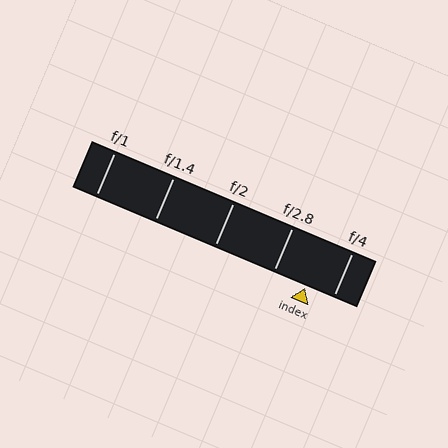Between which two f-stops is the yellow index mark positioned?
The index mark is between f/2.8 and f/4.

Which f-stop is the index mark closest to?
The index mark is closest to f/4.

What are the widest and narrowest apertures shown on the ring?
The widest aperture shown is f/1 and the narrowest is f/4.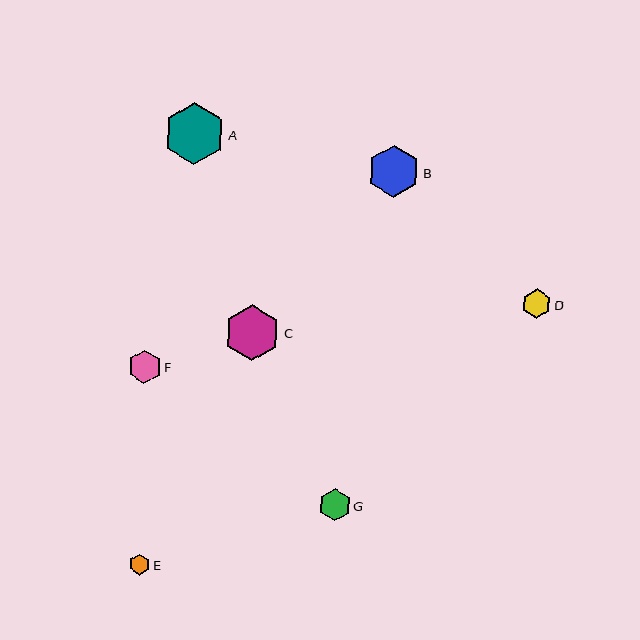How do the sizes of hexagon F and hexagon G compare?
Hexagon F and hexagon G are approximately the same size.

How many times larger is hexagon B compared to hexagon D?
Hexagon B is approximately 1.8 times the size of hexagon D.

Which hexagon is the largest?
Hexagon A is the largest with a size of approximately 62 pixels.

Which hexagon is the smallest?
Hexagon E is the smallest with a size of approximately 21 pixels.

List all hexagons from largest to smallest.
From largest to smallest: A, C, B, F, G, D, E.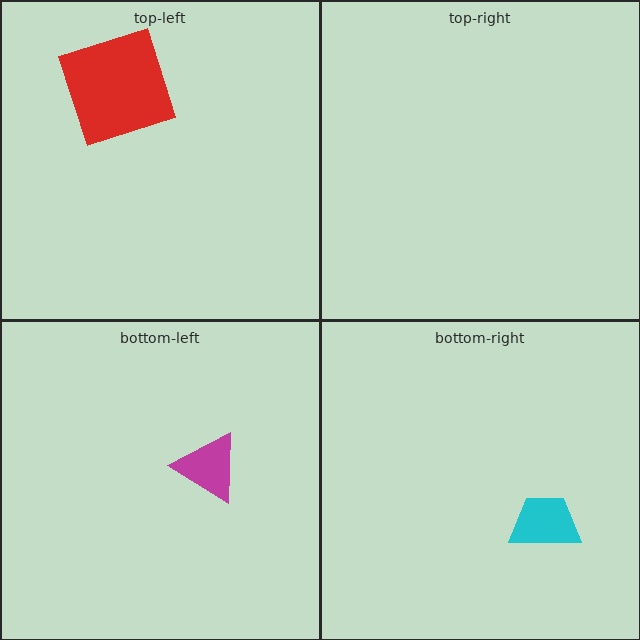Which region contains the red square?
The top-left region.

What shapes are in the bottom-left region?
The magenta triangle.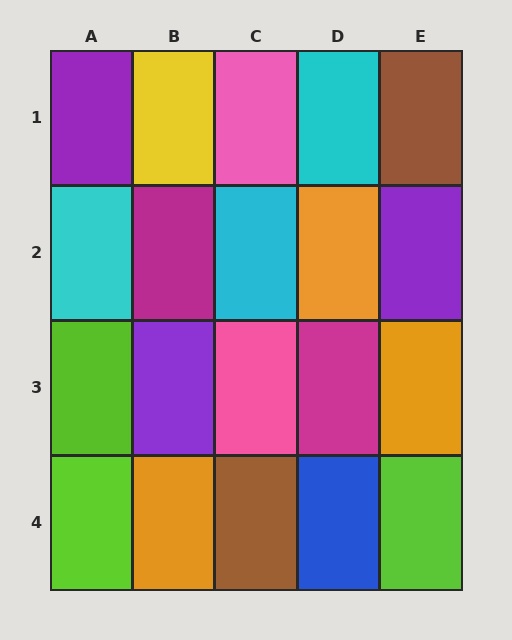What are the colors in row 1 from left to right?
Purple, yellow, pink, cyan, brown.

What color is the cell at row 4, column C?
Brown.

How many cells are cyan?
3 cells are cyan.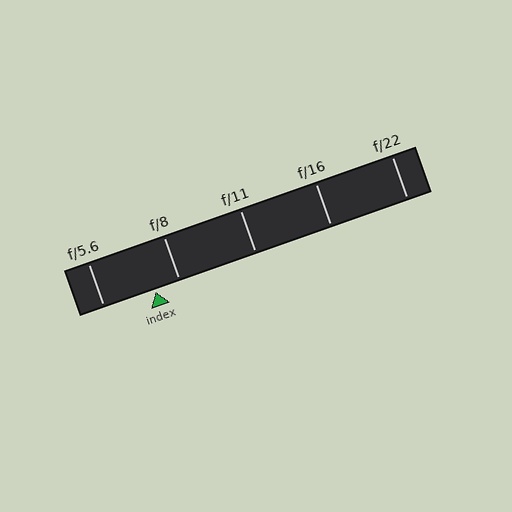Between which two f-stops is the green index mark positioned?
The index mark is between f/5.6 and f/8.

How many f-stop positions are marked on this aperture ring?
There are 5 f-stop positions marked.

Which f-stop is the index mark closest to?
The index mark is closest to f/8.